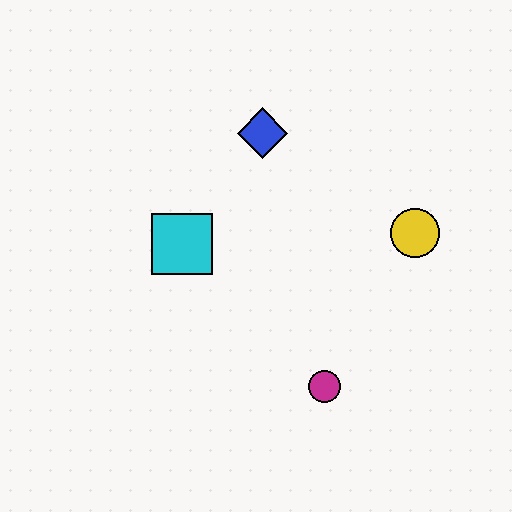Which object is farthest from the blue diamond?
The magenta circle is farthest from the blue diamond.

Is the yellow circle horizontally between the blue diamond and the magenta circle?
No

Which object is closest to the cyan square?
The blue diamond is closest to the cyan square.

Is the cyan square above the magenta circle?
Yes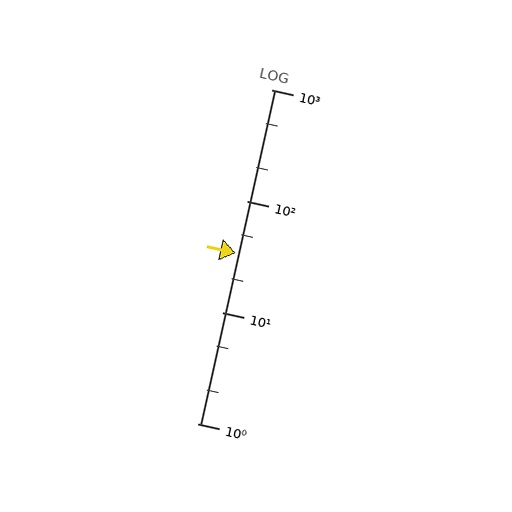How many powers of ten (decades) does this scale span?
The scale spans 3 decades, from 1 to 1000.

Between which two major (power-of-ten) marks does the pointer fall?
The pointer is between 10 and 100.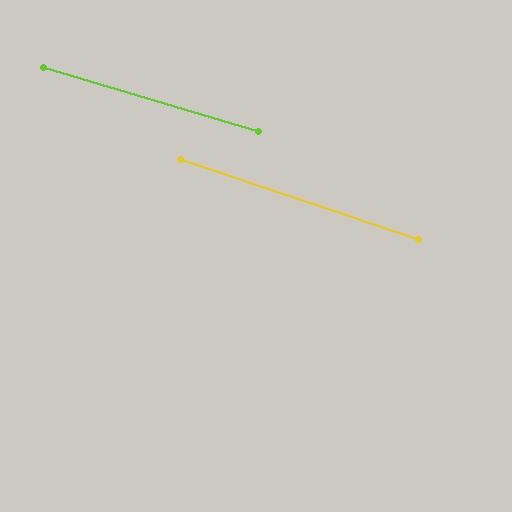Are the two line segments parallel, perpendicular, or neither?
Parallel — their directions differ by only 2.0°.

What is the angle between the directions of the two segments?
Approximately 2 degrees.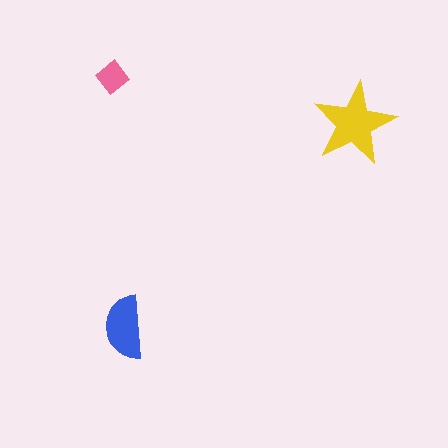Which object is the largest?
The yellow star.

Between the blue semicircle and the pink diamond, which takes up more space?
The blue semicircle.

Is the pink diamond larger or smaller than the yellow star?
Smaller.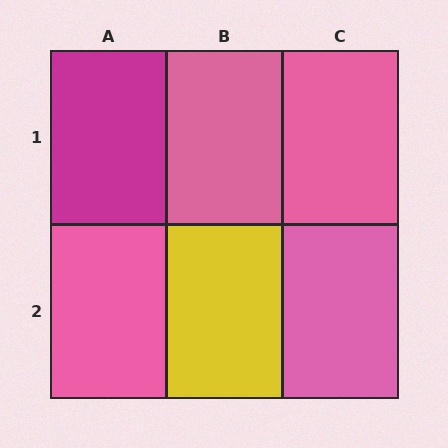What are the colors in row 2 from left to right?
Pink, yellow, pink.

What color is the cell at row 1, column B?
Pink.